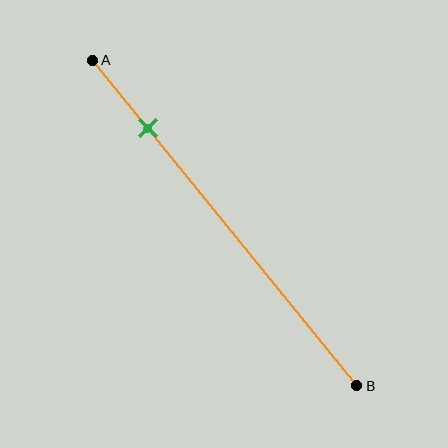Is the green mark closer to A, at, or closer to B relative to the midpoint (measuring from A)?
The green mark is closer to point A than the midpoint of segment AB.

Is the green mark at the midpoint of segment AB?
No, the mark is at about 20% from A, not at the 50% midpoint.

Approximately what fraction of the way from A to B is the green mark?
The green mark is approximately 20% of the way from A to B.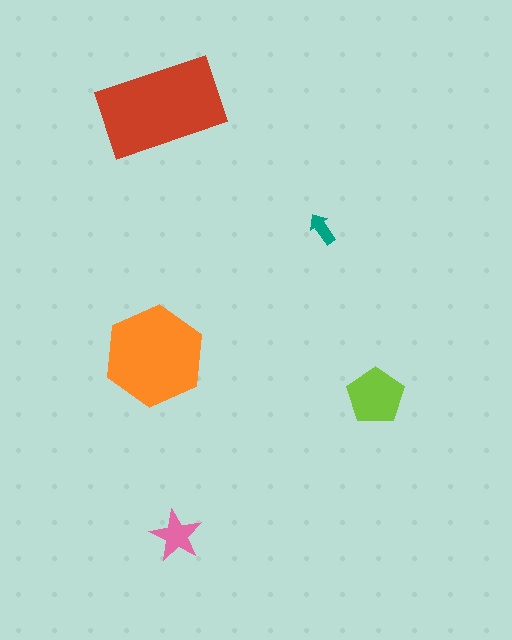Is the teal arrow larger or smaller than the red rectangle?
Smaller.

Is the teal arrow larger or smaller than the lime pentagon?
Smaller.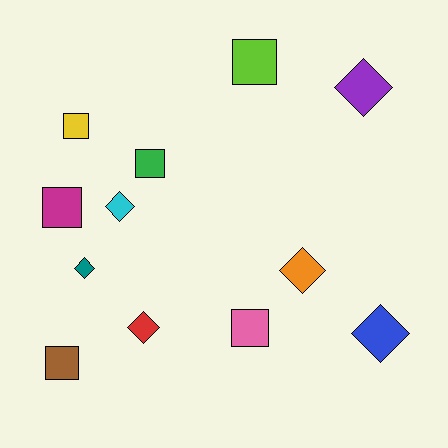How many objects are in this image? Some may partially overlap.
There are 12 objects.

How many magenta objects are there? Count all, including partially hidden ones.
There is 1 magenta object.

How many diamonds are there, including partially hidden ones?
There are 6 diamonds.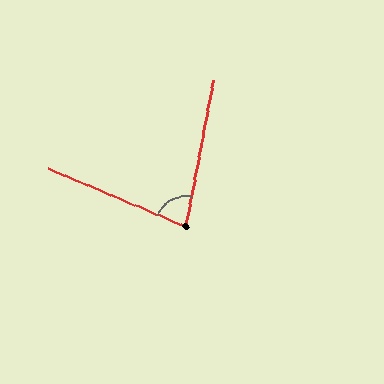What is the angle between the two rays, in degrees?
Approximately 78 degrees.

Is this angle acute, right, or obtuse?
It is acute.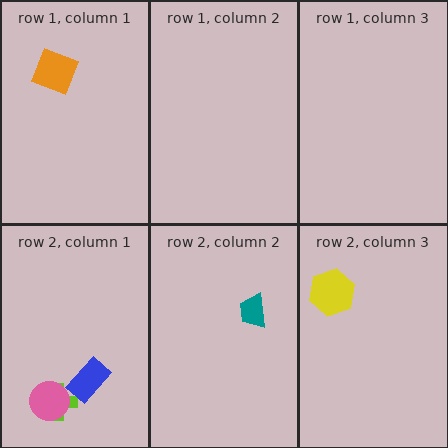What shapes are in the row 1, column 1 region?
The orange diamond.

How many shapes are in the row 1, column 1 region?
1.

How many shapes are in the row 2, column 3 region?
1.